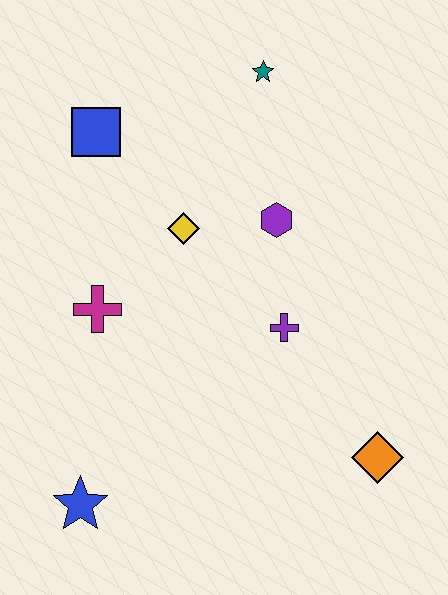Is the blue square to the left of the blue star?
No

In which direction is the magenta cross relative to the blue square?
The magenta cross is below the blue square.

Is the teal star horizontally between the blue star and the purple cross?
Yes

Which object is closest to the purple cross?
The purple hexagon is closest to the purple cross.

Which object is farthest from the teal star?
The blue star is farthest from the teal star.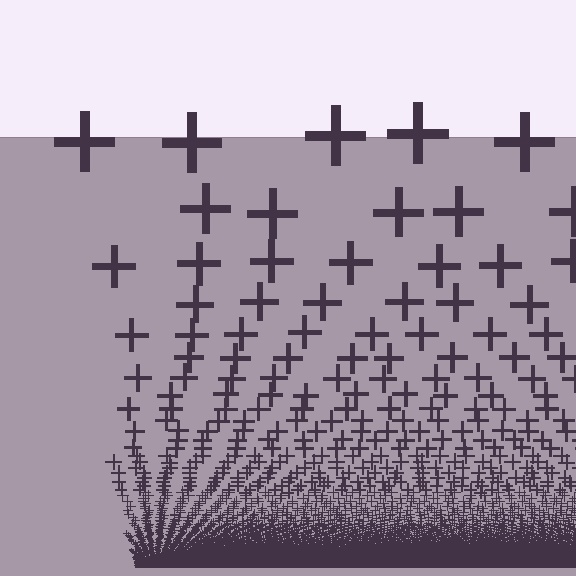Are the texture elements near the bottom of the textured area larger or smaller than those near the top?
Smaller. The gradient is inverted — elements near the bottom are smaller and denser.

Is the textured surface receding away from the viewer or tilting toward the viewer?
The surface appears to tilt toward the viewer. Texture elements get larger and sparser toward the top.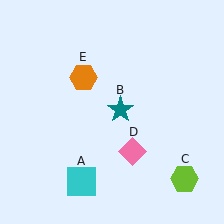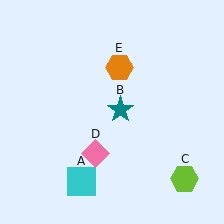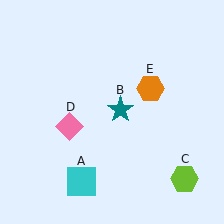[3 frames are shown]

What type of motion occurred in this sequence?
The pink diamond (object D), orange hexagon (object E) rotated clockwise around the center of the scene.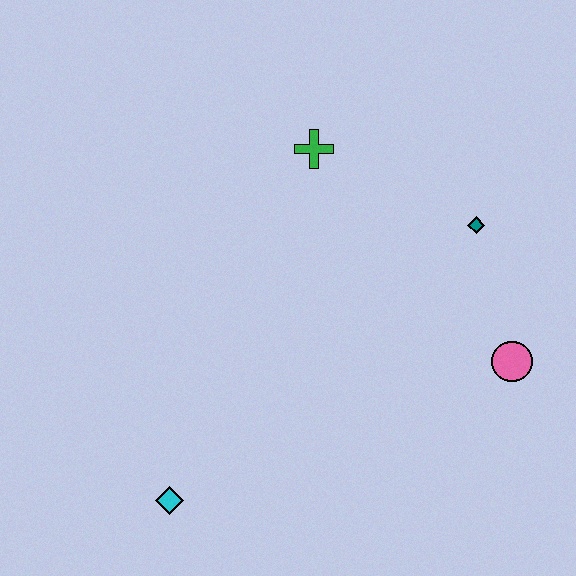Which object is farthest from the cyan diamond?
The teal diamond is farthest from the cyan diamond.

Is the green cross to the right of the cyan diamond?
Yes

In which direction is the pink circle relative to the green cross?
The pink circle is below the green cross.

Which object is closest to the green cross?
The teal diamond is closest to the green cross.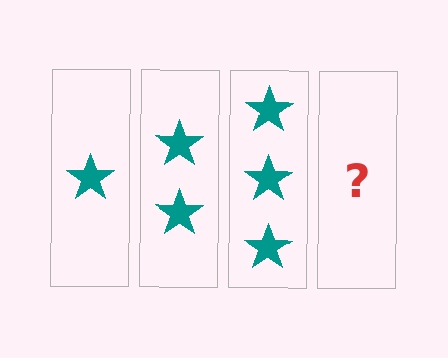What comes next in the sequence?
The next element should be 4 stars.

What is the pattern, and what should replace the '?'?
The pattern is that each step adds one more star. The '?' should be 4 stars.